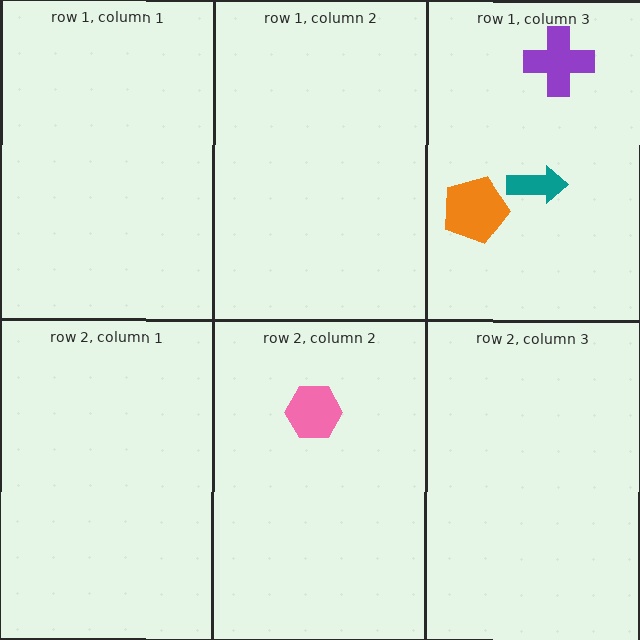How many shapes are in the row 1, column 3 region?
3.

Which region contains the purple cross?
The row 1, column 3 region.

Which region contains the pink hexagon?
The row 2, column 2 region.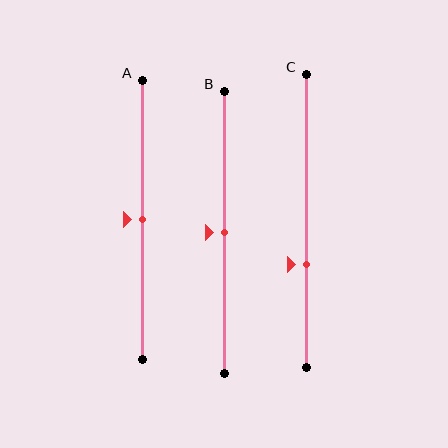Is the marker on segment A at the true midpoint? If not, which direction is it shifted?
Yes, the marker on segment A is at the true midpoint.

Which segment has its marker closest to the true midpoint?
Segment A has its marker closest to the true midpoint.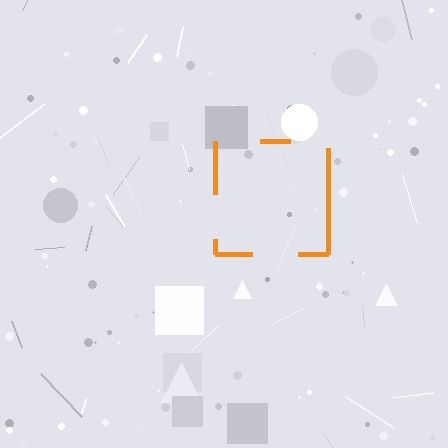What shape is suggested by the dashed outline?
The dashed outline suggests a square.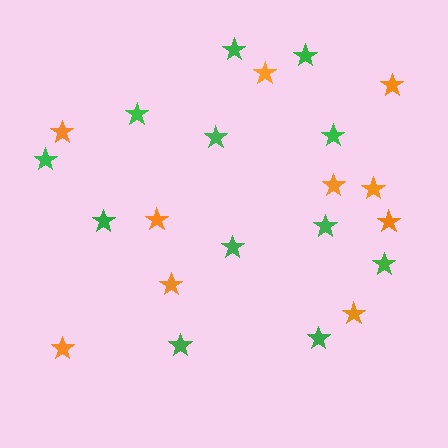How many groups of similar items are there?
There are 2 groups: one group of green stars (12) and one group of orange stars (10).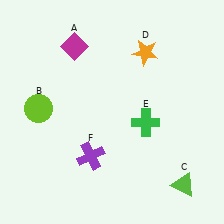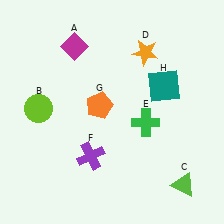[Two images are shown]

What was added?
An orange pentagon (G), a teal square (H) were added in Image 2.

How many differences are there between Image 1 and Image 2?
There are 2 differences between the two images.